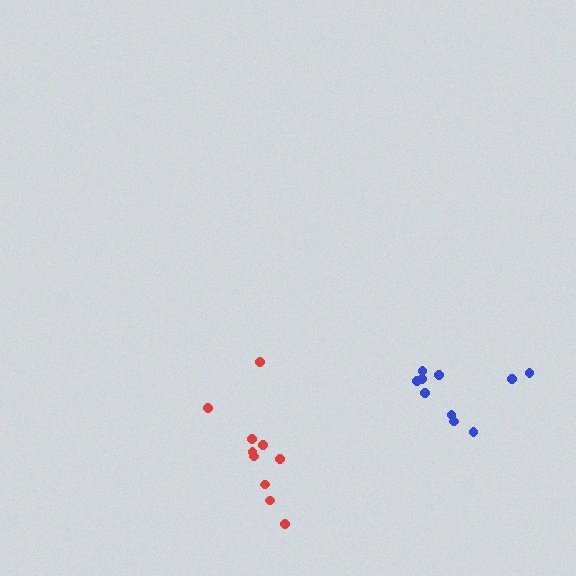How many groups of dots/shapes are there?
There are 2 groups.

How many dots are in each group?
Group 1: 10 dots, Group 2: 10 dots (20 total).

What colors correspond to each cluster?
The clusters are colored: blue, red.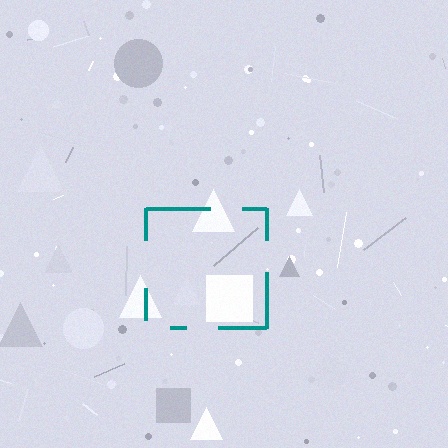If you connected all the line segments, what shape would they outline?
They would outline a square.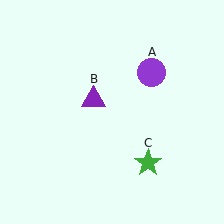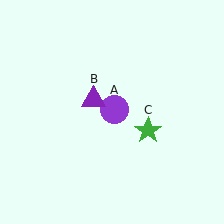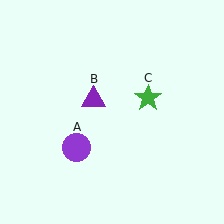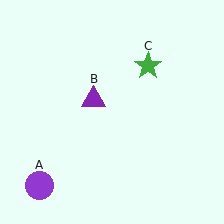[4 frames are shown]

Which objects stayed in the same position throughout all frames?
Purple triangle (object B) remained stationary.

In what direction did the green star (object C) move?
The green star (object C) moved up.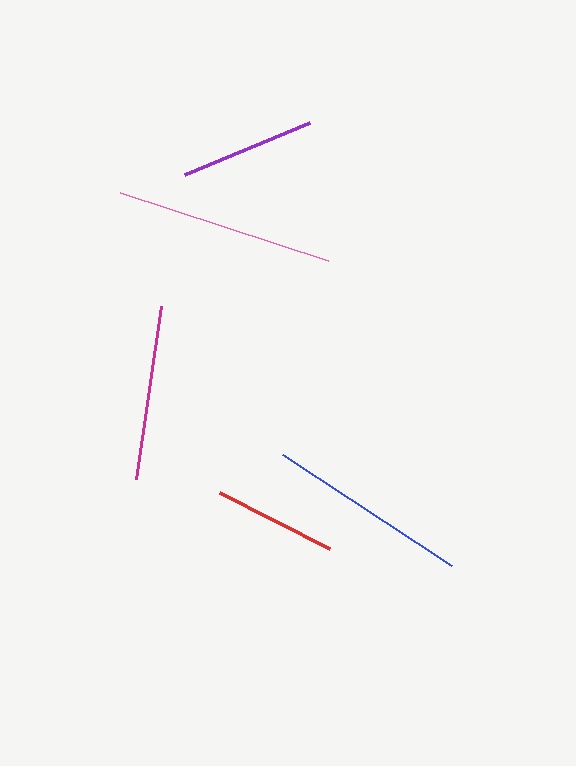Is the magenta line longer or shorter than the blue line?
The blue line is longer than the magenta line.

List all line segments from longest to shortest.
From longest to shortest: pink, blue, magenta, purple, red.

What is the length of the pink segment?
The pink segment is approximately 219 pixels long.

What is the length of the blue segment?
The blue segment is approximately 203 pixels long.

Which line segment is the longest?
The pink line is the longest at approximately 219 pixels.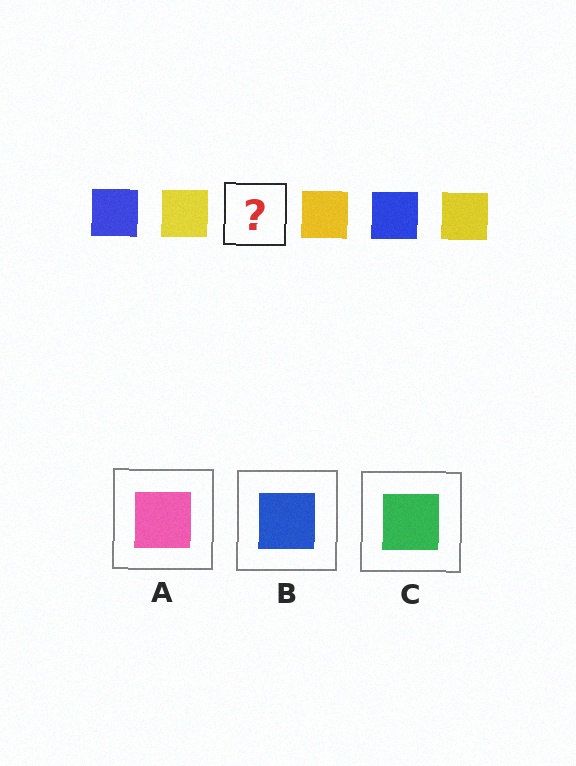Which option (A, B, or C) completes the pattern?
B.